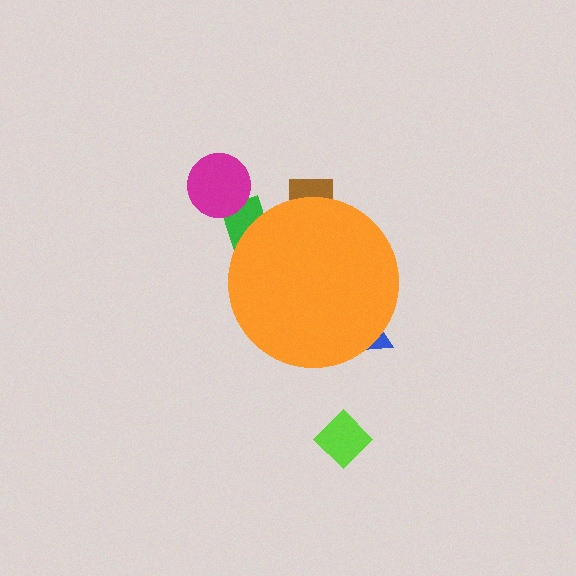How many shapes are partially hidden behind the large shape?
3 shapes are partially hidden.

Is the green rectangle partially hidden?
Yes, the green rectangle is partially hidden behind the orange circle.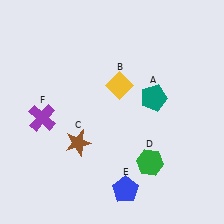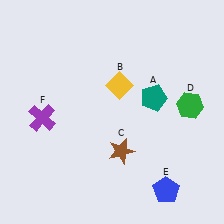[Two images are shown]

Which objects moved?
The objects that moved are: the brown star (C), the green hexagon (D), the blue pentagon (E).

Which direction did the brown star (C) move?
The brown star (C) moved right.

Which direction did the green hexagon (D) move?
The green hexagon (D) moved up.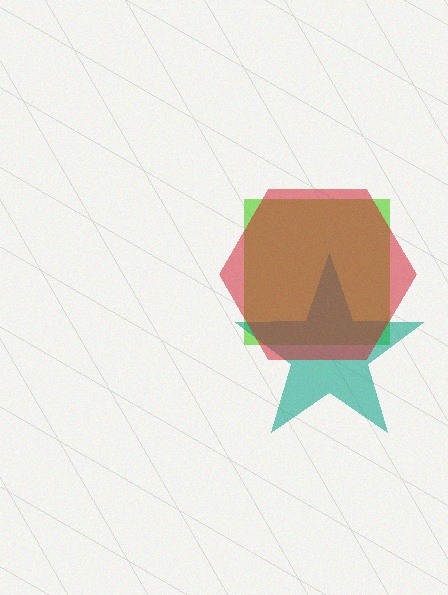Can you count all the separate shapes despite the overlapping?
Yes, there are 3 separate shapes.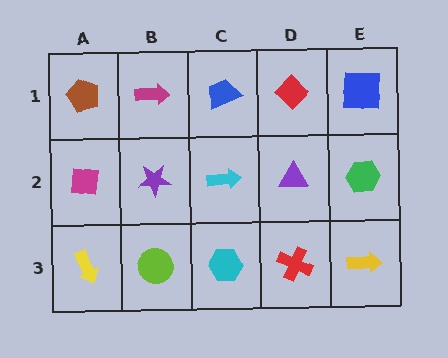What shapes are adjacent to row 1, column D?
A purple triangle (row 2, column D), a blue trapezoid (row 1, column C), a blue square (row 1, column E).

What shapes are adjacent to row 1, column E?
A green hexagon (row 2, column E), a red diamond (row 1, column D).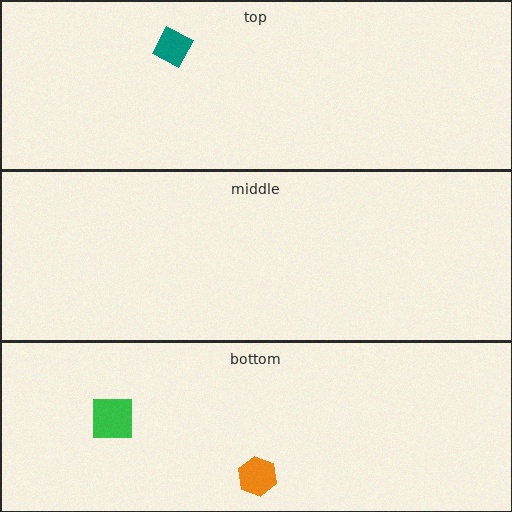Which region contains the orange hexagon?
The bottom region.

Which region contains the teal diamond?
The top region.